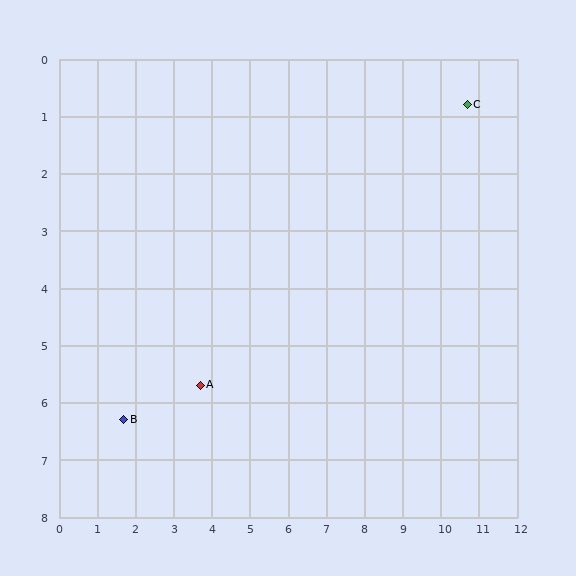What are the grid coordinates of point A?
Point A is at approximately (3.7, 5.7).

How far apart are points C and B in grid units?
Points C and B are about 10.5 grid units apart.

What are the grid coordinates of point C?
Point C is at approximately (10.7, 0.8).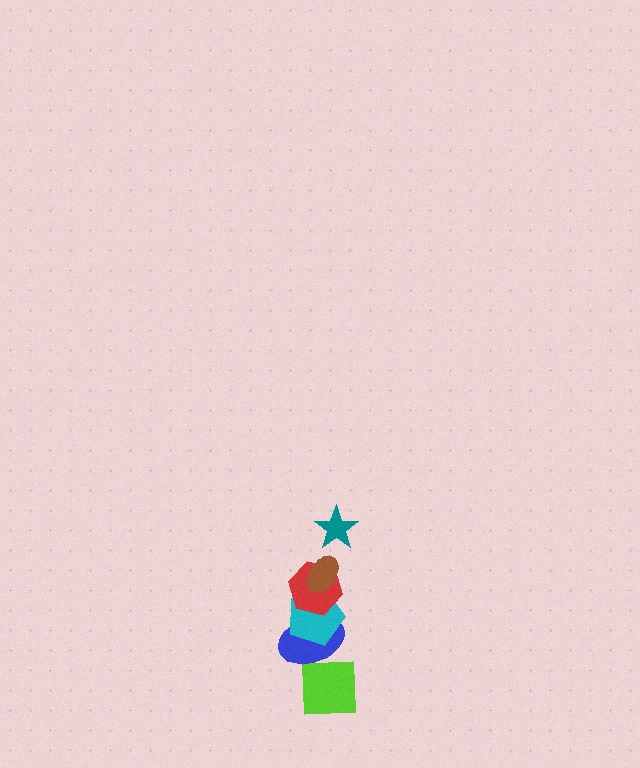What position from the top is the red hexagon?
The red hexagon is 3rd from the top.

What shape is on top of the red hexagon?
The brown ellipse is on top of the red hexagon.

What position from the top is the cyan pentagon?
The cyan pentagon is 4th from the top.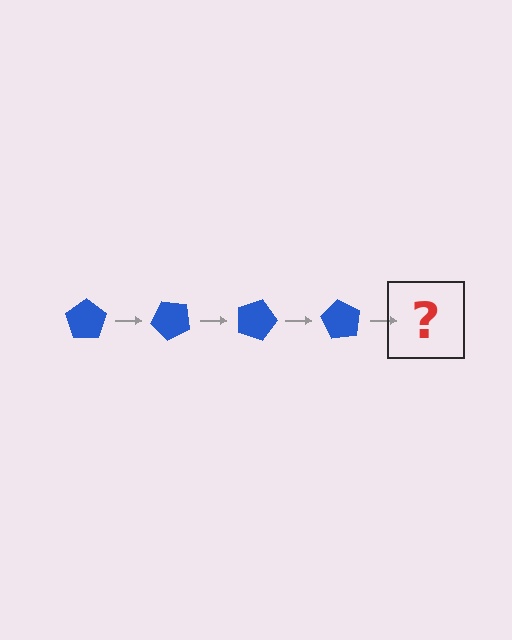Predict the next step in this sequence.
The next step is a blue pentagon rotated 180 degrees.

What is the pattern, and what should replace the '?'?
The pattern is that the pentagon rotates 45 degrees each step. The '?' should be a blue pentagon rotated 180 degrees.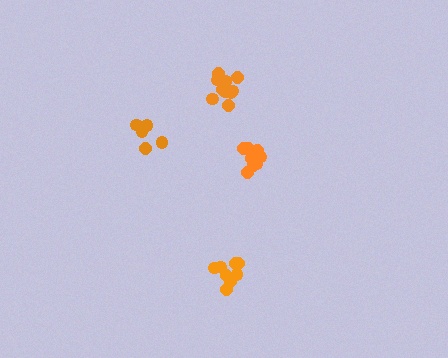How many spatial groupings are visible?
There are 4 spatial groupings.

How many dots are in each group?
Group 1: 10 dots, Group 2: 10 dots, Group 3: 5 dots, Group 4: 8 dots (33 total).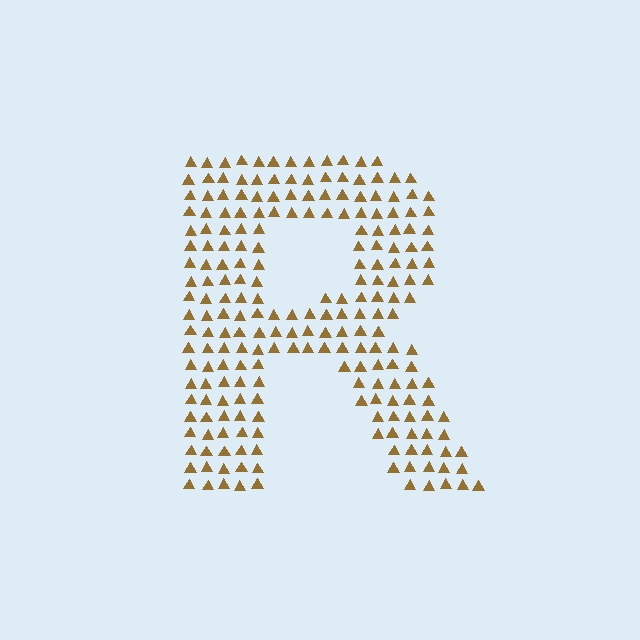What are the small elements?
The small elements are triangles.